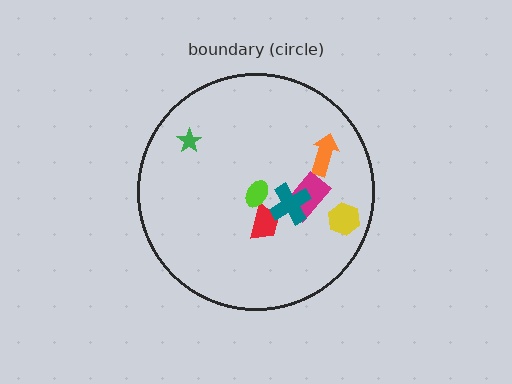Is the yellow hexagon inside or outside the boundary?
Inside.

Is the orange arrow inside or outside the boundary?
Inside.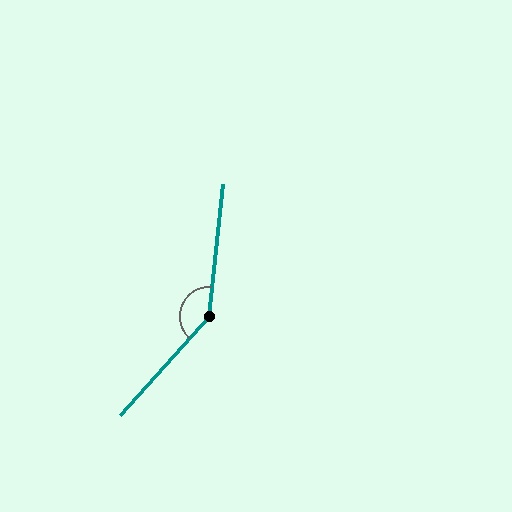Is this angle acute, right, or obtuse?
It is obtuse.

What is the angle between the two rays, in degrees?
Approximately 144 degrees.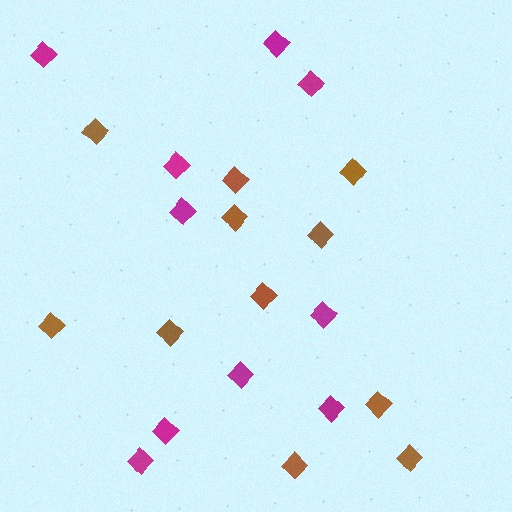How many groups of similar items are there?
There are 2 groups: one group of brown diamonds (11) and one group of magenta diamonds (10).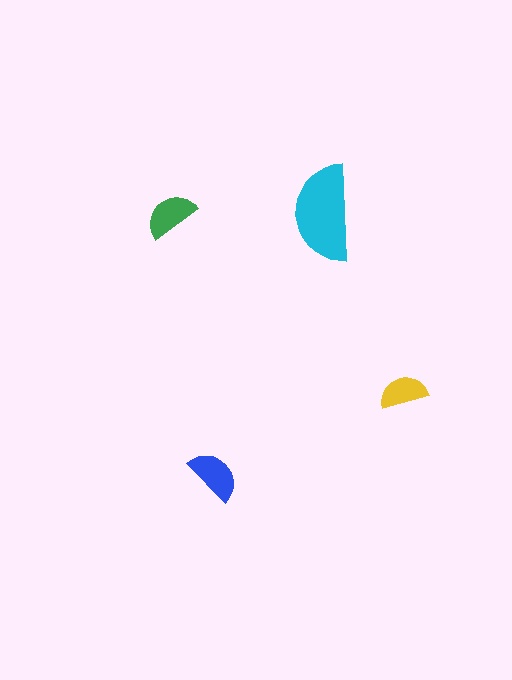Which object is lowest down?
The blue semicircle is bottommost.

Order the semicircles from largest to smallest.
the cyan one, the blue one, the green one, the yellow one.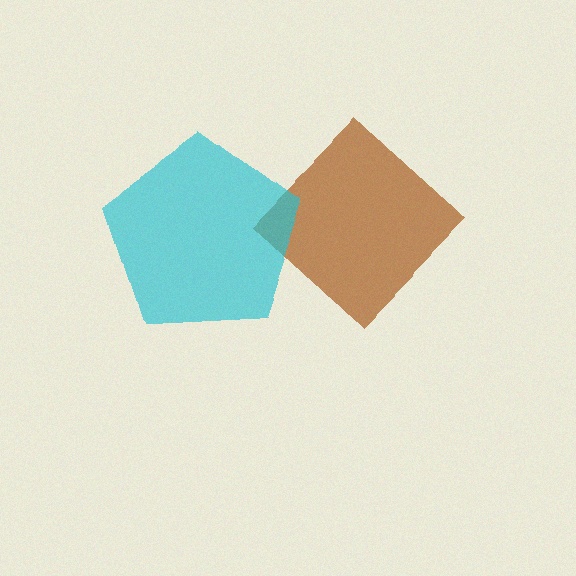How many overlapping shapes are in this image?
There are 2 overlapping shapes in the image.